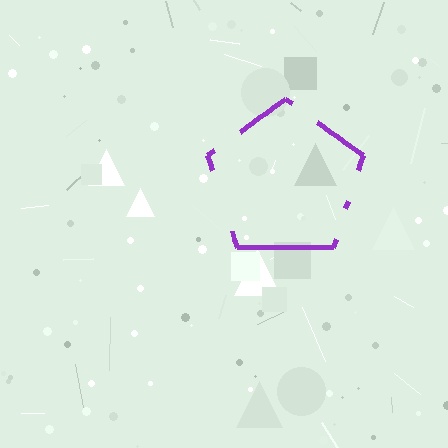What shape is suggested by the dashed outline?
The dashed outline suggests a pentagon.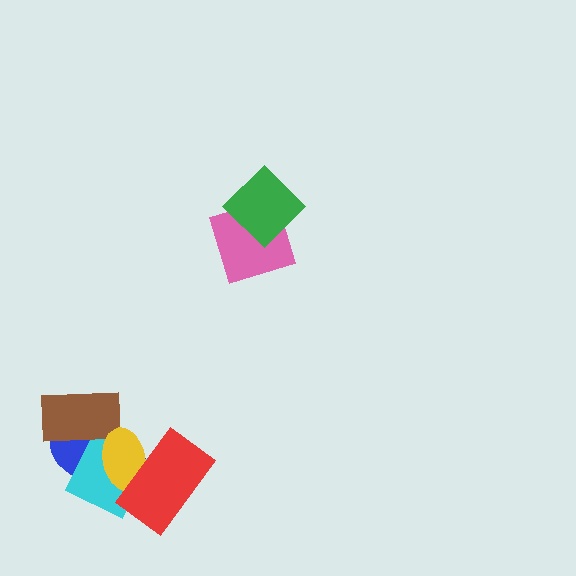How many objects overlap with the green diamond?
1 object overlaps with the green diamond.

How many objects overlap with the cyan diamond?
4 objects overlap with the cyan diamond.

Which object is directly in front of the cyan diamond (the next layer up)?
The brown rectangle is directly in front of the cyan diamond.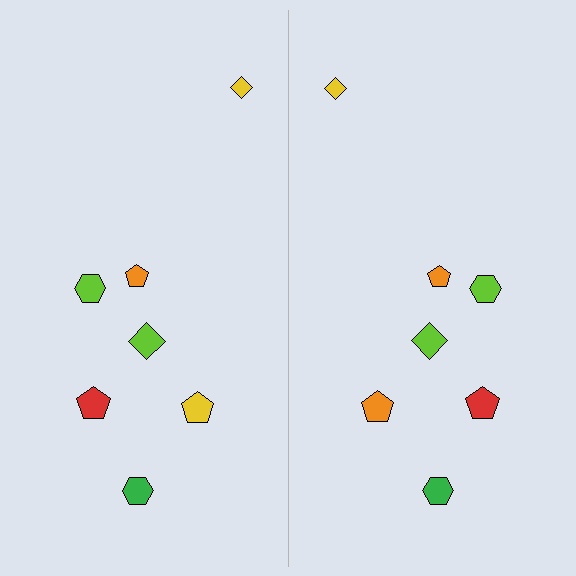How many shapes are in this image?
There are 14 shapes in this image.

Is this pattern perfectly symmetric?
No, the pattern is not perfectly symmetric. The orange pentagon on the right side breaks the symmetry — its mirror counterpart is yellow.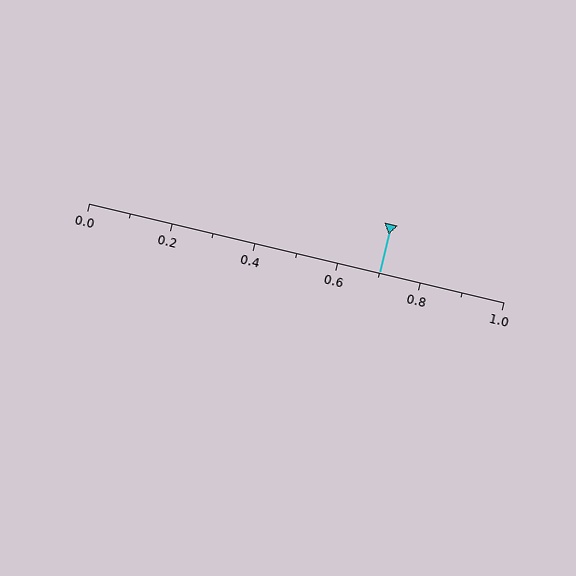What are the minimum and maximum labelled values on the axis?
The axis runs from 0.0 to 1.0.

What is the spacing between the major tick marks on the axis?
The major ticks are spaced 0.2 apart.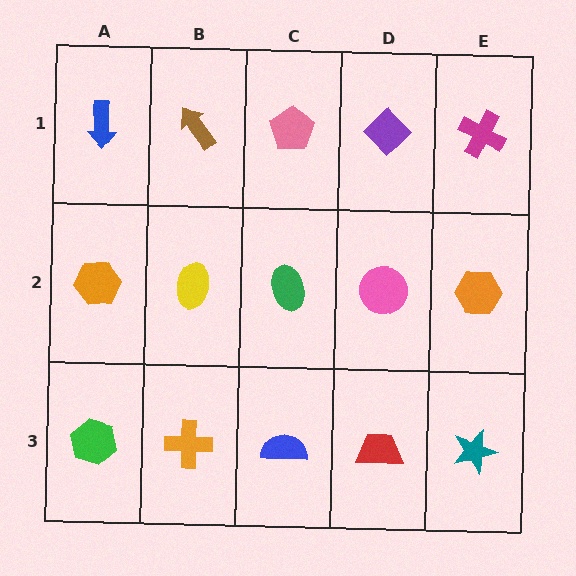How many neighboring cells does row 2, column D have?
4.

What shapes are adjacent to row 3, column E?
An orange hexagon (row 2, column E), a red trapezoid (row 3, column D).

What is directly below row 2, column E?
A teal star.